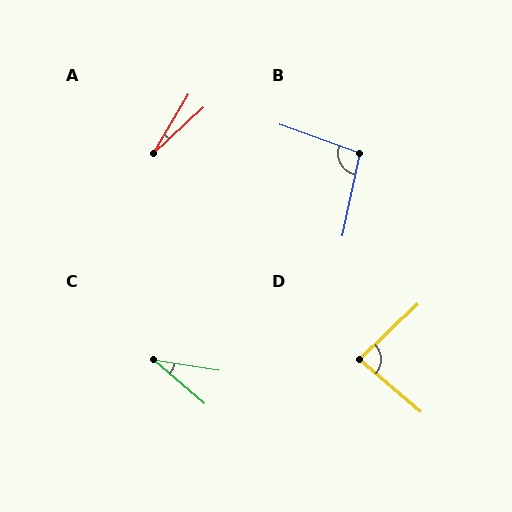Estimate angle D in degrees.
Approximately 84 degrees.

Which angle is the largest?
B, at approximately 98 degrees.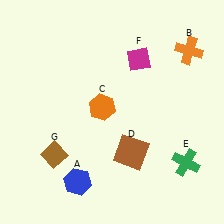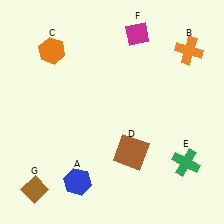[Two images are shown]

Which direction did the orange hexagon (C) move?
The orange hexagon (C) moved up.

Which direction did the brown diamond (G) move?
The brown diamond (G) moved down.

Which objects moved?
The objects that moved are: the orange hexagon (C), the magenta diamond (F), the brown diamond (G).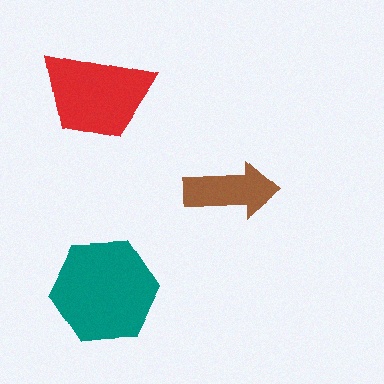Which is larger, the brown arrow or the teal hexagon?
The teal hexagon.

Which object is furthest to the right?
The brown arrow is rightmost.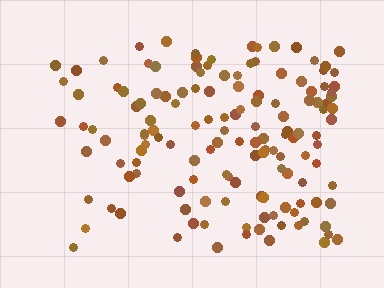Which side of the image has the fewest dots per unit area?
The left.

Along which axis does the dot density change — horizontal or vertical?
Horizontal.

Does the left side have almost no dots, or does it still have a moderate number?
Still a moderate number, just noticeably fewer than the right.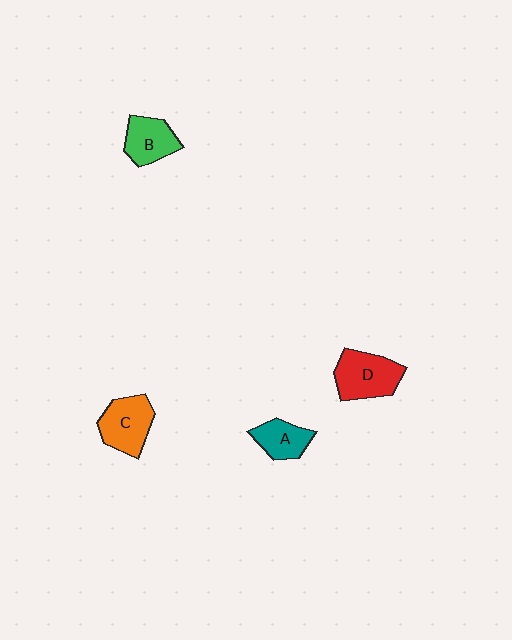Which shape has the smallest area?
Shape A (teal).